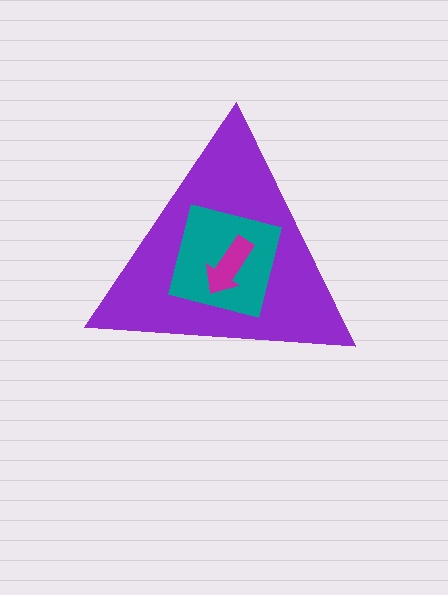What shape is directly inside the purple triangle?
The teal square.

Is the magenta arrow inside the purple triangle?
Yes.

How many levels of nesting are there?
3.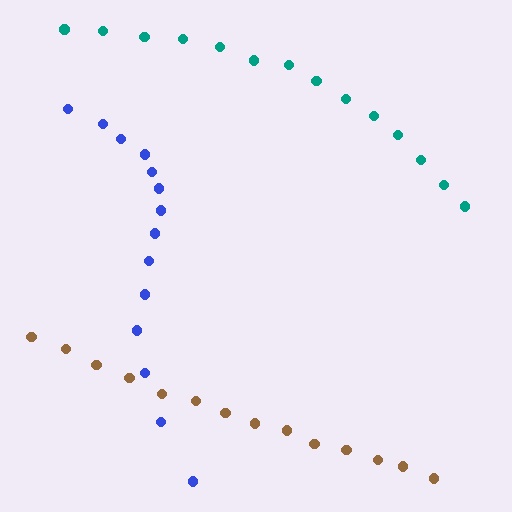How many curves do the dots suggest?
There are 3 distinct paths.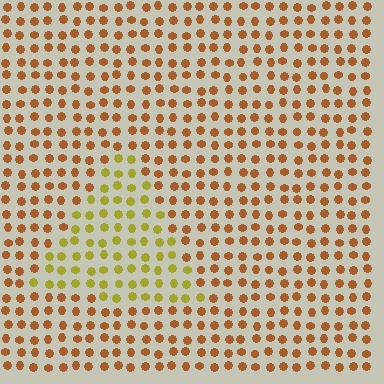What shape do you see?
I see a triangle.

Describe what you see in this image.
The image is filled with small brown elements in a uniform arrangement. A triangle-shaped region is visible where the elements are tinted to a slightly different hue, forming a subtle color boundary.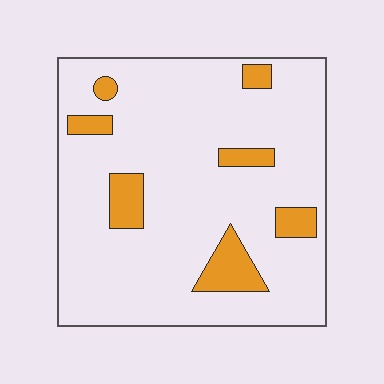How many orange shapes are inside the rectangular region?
7.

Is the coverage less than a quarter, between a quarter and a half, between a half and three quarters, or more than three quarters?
Less than a quarter.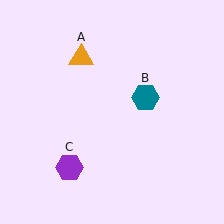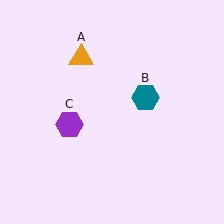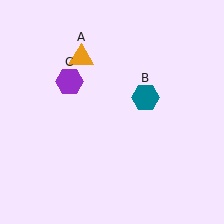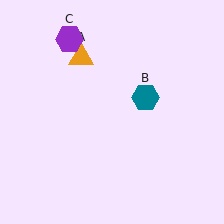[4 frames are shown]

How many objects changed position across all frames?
1 object changed position: purple hexagon (object C).